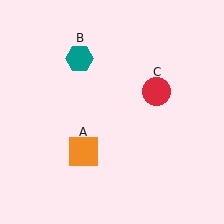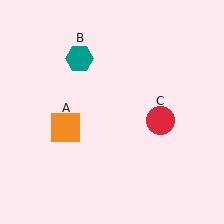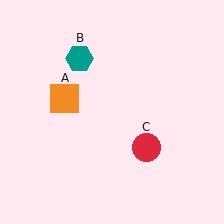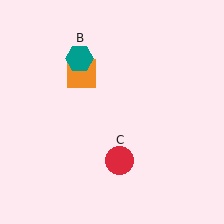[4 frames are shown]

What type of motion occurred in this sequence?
The orange square (object A), red circle (object C) rotated clockwise around the center of the scene.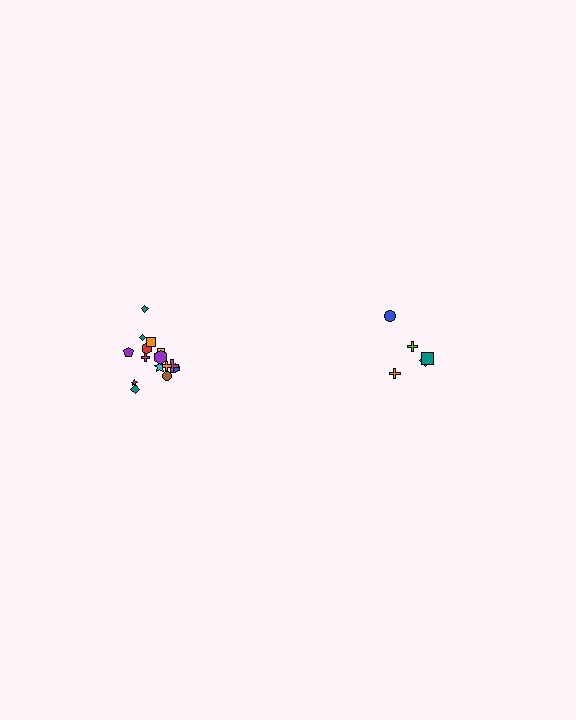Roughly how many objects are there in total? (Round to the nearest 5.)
Roughly 20 objects in total.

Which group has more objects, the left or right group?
The left group.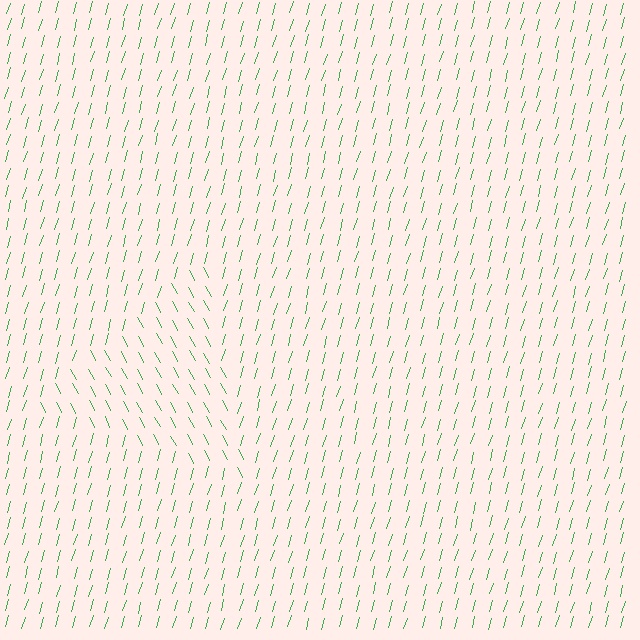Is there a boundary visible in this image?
Yes, there is a texture boundary formed by a change in line orientation.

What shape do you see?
I see a triangle.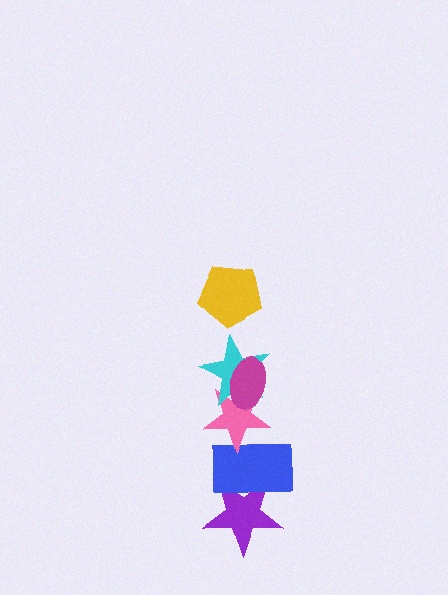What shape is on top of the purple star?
The blue rectangle is on top of the purple star.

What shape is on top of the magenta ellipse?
The yellow pentagon is on top of the magenta ellipse.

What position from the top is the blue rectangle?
The blue rectangle is 5th from the top.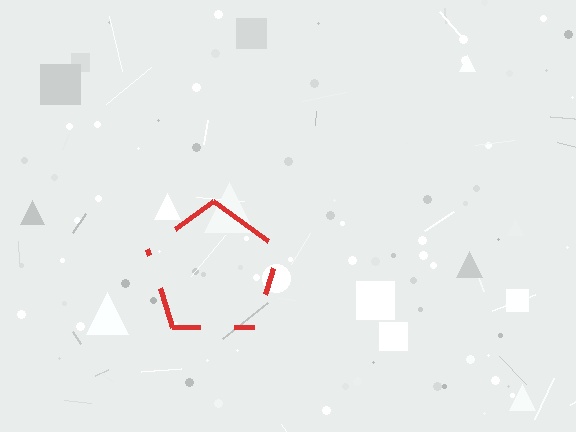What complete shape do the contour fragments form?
The contour fragments form a pentagon.